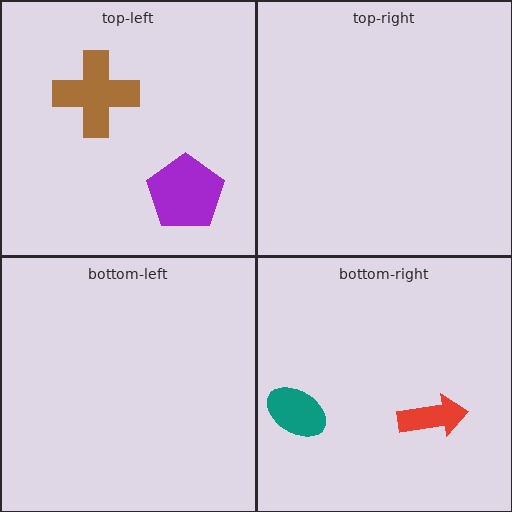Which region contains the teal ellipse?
The bottom-right region.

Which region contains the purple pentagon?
The top-left region.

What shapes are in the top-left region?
The brown cross, the purple pentagon.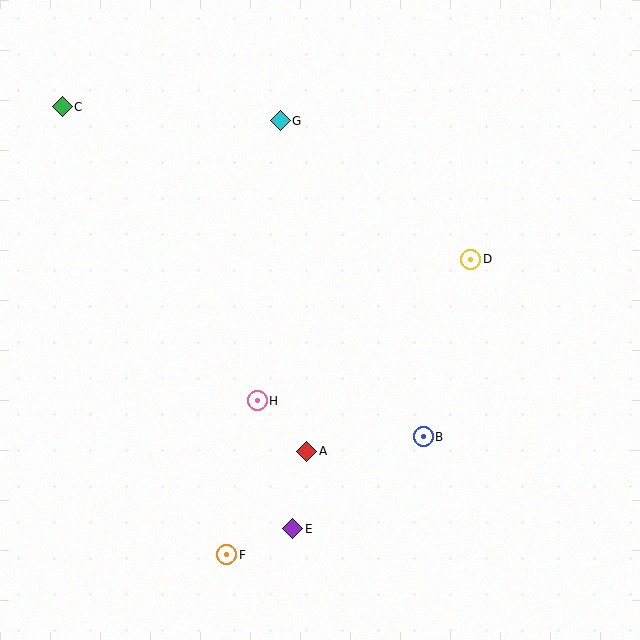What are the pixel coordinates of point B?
Point B is at (423, 437).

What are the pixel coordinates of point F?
Point F is at (227, 555).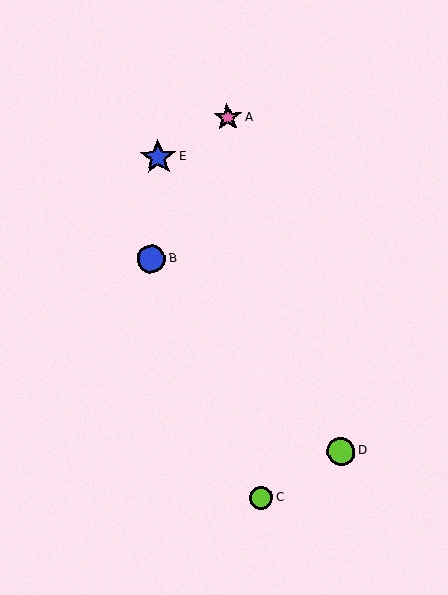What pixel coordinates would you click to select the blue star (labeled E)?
Click at (158, 157) to select the blue star E.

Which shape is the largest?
The blue star (labeled E) is the largest.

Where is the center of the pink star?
The center of the pink star is at (228, 117).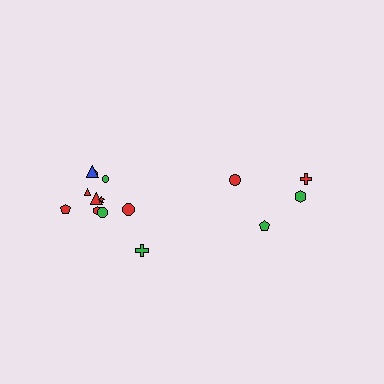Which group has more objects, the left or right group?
The left group.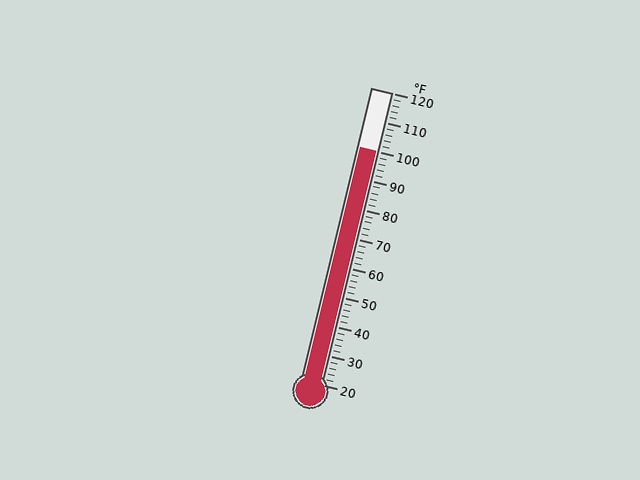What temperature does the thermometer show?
The thermometer shows approximately 100°F.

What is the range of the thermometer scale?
The thermometer scale ranges from 20°F to 120°F.